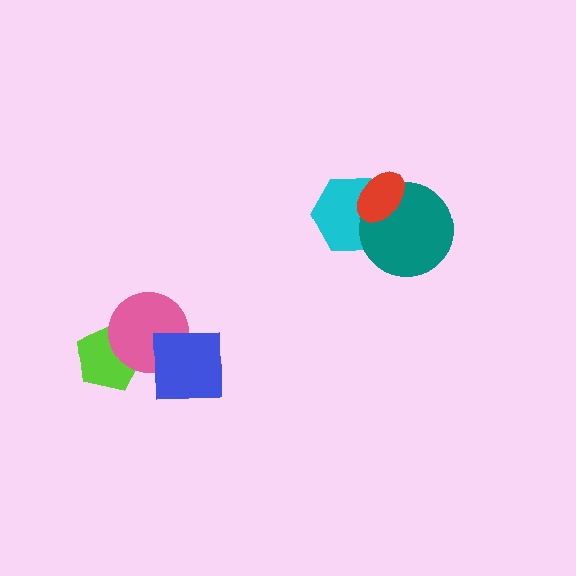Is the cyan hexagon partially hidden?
Yes, it is partially covered by another shape.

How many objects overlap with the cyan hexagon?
2 objects overlap with the cyan hexagon.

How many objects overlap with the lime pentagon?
1 object overlaps with the lime pentagon.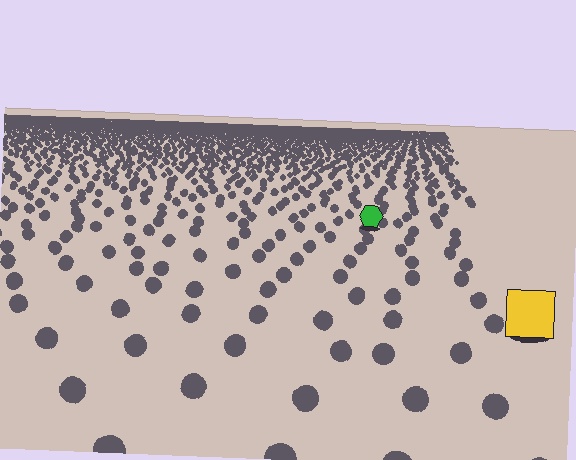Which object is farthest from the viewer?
The green hexagon is farthest from the viewer. It appears smaller and the ground texture around it is denser.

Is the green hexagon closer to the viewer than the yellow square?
No. The yellow square is closer — you can tell from the texture gradient: the ground texture is coarser near it.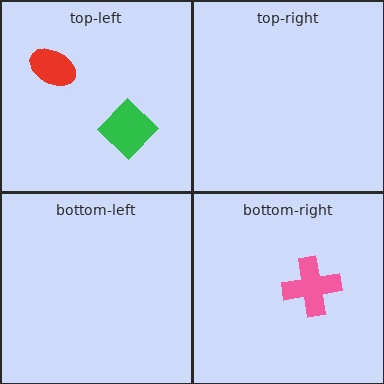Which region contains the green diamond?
The top-left region.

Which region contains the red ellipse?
The top-left region.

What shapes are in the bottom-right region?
The pink cross.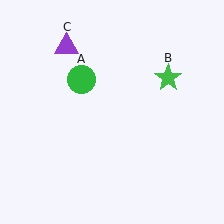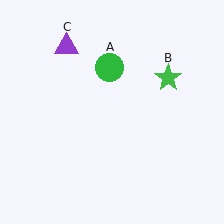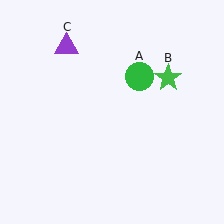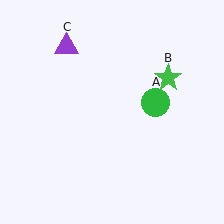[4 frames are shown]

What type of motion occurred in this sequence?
The green circle (object A) rotated clockwise around the center of the scene.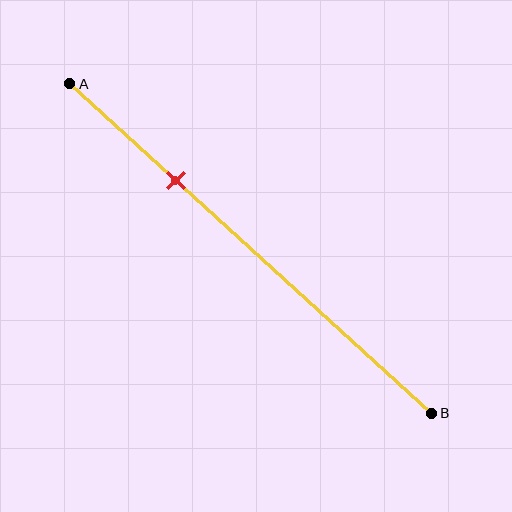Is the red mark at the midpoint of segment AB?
No, the mark is at about 30% from A, not at the 50% midpoint.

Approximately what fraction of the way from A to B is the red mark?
The red mark is approximately 30% of the way from A to B.